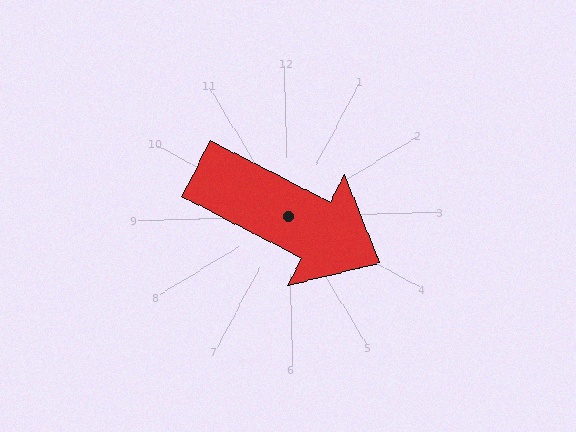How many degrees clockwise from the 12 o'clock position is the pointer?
Approximately 119 degrees.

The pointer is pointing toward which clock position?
Roughly 4 o'clock.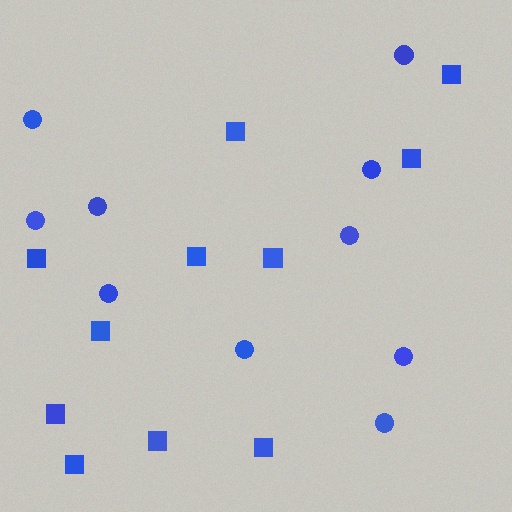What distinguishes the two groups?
There are 2 groups: one group of squares (11) and one group of circles (10).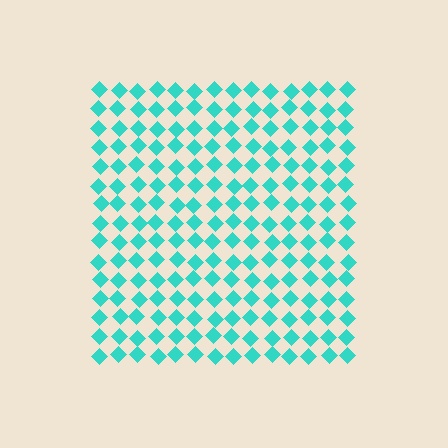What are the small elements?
The small elements are diamonds.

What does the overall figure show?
The overall figure shows a square.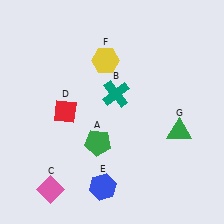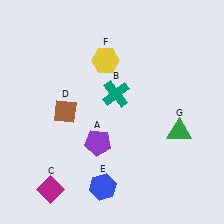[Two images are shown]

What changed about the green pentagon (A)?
In Image 1, A is green. In Image 2, it changed to purple.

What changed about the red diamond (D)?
In Image 1, D is red. In Image 2, it changed to brown.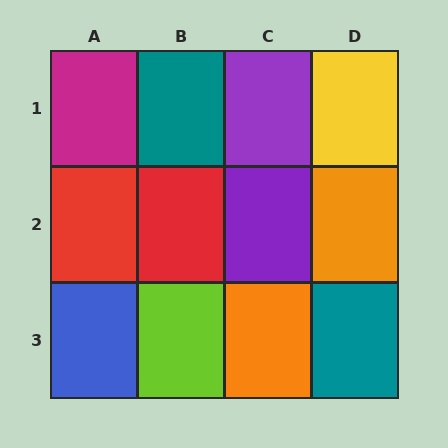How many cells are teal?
2 cells are teal.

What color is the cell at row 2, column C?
Purple.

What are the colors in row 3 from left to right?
Blue, lime, orange, teal.